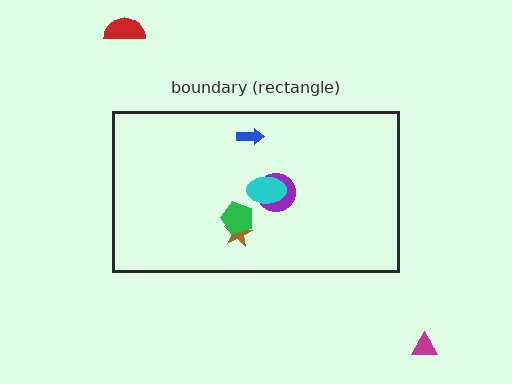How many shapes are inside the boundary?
5 inside, 2 outside.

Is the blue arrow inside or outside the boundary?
Inside.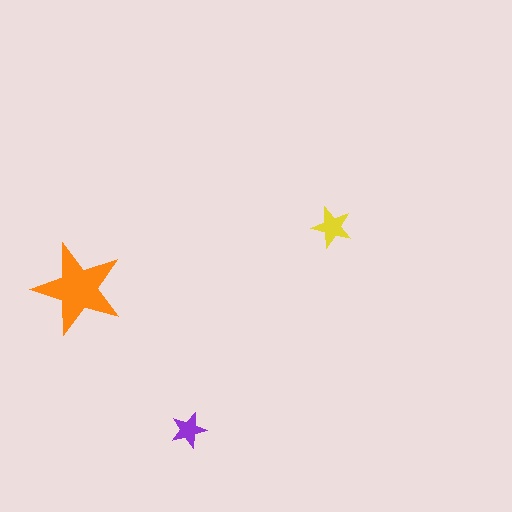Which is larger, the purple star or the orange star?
The orange one.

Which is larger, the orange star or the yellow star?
The orange one.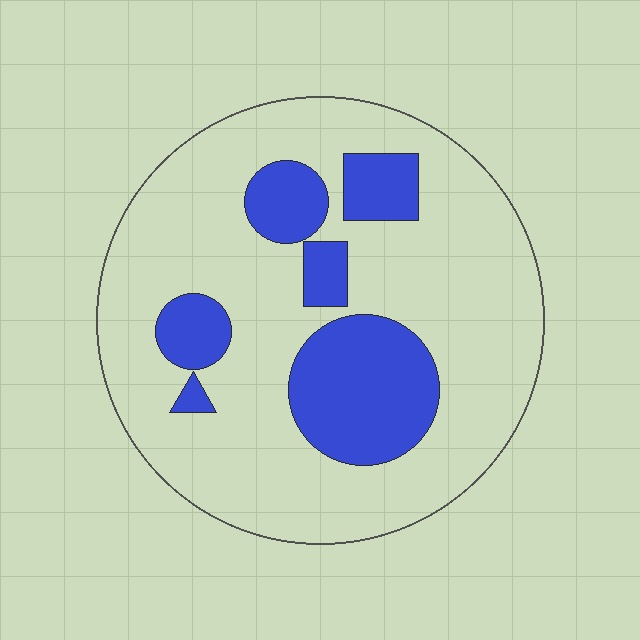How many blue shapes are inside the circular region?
6.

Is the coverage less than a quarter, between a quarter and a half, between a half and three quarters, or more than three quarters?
Less than a quarter.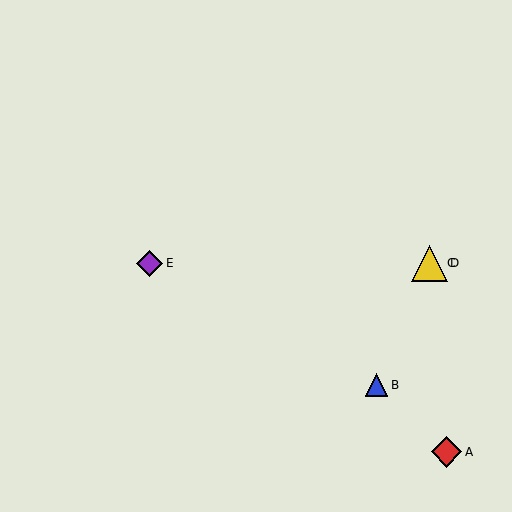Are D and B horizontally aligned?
No, D is at y≈263 and B is at y≈385.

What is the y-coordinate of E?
Object E is at y≈263.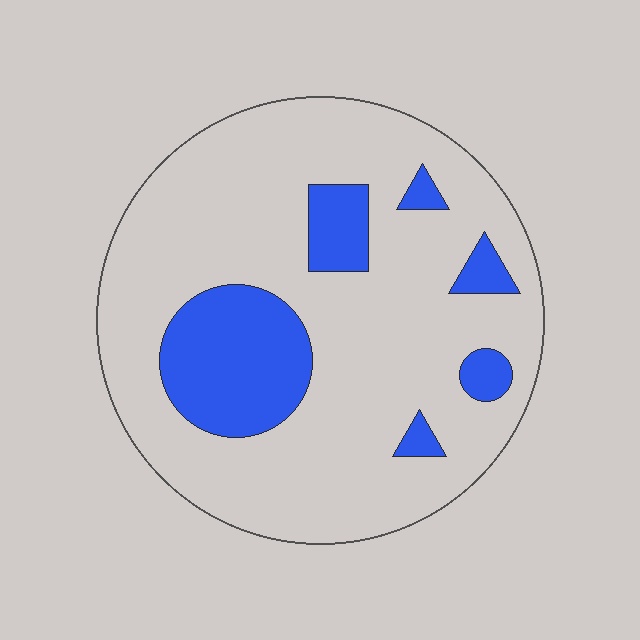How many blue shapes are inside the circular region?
6.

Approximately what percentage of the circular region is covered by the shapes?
Approximately 20%.